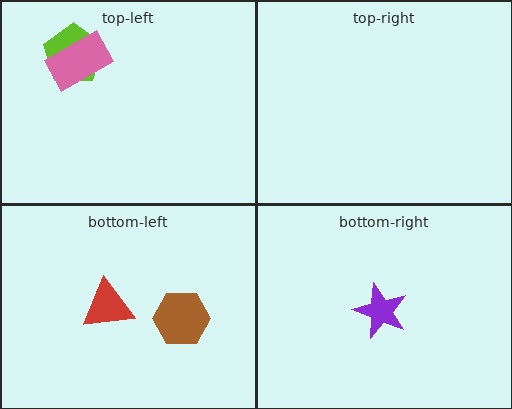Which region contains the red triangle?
The bottom-left region.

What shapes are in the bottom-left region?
The red triangle, the brown hexagon.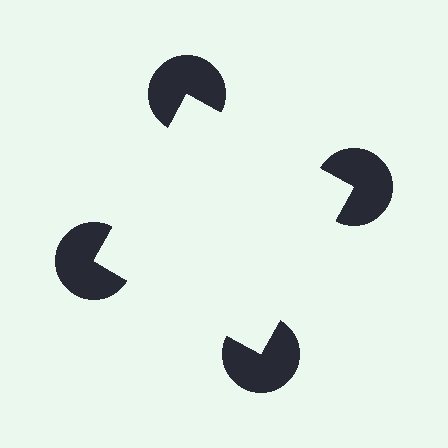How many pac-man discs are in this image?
There are 4 — one at each vertex of the illusory square.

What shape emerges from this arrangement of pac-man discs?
An illusory square — its edges are inferred from the aligned wedge cuts in the pac-man discs, not physically drawn.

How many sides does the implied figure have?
4 sides.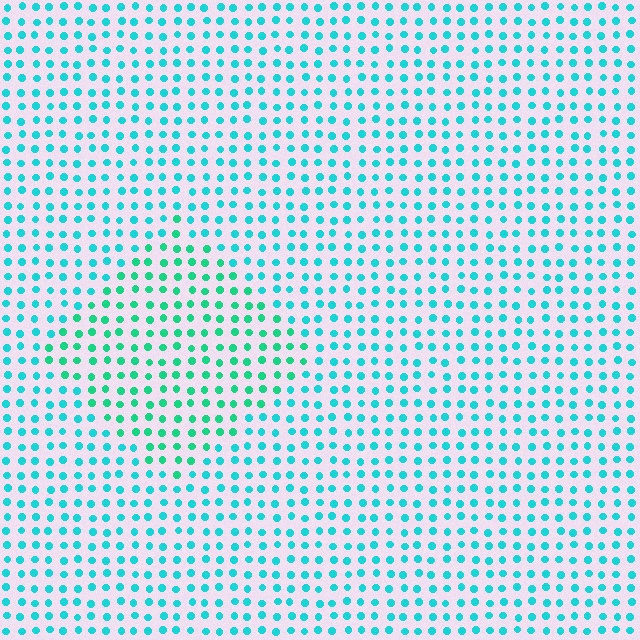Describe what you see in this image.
The image is filled with small cyan elements in a uniform arrangement. A diamond-shaped region is visible where the elements are tinted to a slightly different hue, forming a subtle color boundary.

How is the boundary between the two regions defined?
The boundary is defined purely by a slight shift in hue (about 26 degrees). Spacing, size, and orientation are identical on both sides.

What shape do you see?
I see a diamond.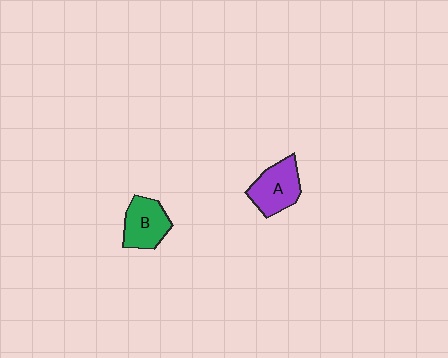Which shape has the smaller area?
Shape B (green).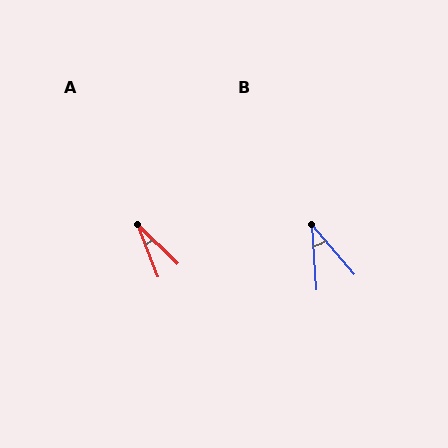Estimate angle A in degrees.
Approximately 24 degrees.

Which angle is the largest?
B, at approximately 37 degrees.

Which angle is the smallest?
A, at approximately 24 degrees.